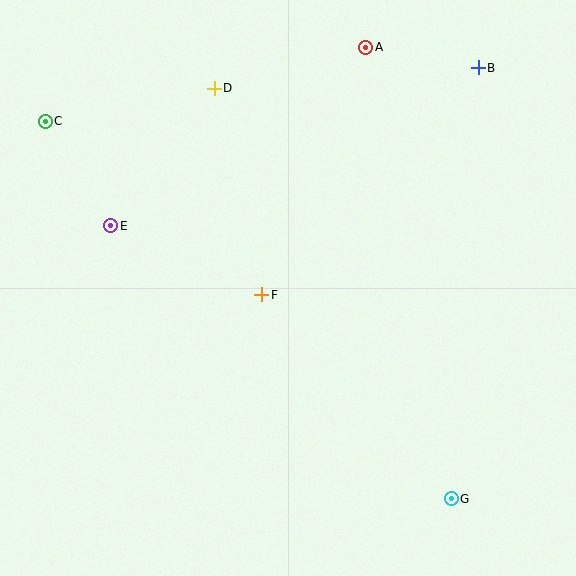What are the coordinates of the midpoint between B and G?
The midpoint between B and G is at (465, 283).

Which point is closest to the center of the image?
Point F at (262, 295) is closest to the center.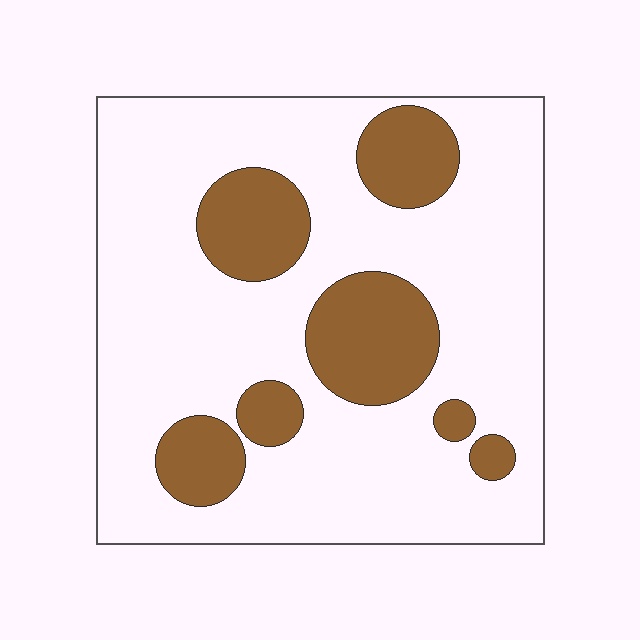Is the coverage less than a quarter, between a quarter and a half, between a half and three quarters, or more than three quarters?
Less than a quarter.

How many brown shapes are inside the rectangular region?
7.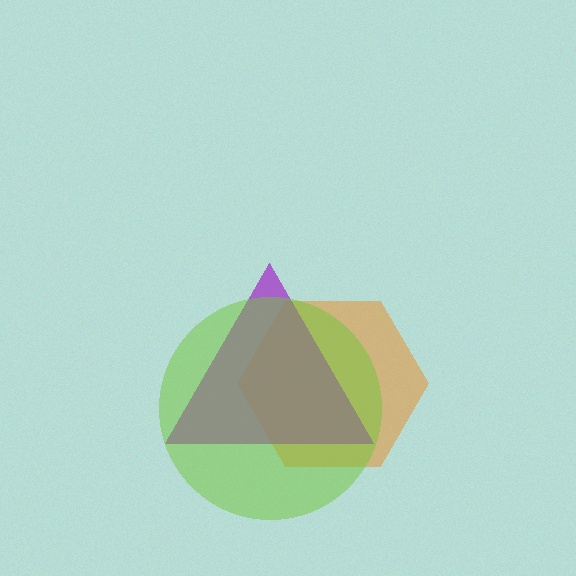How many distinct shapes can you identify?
There are 3 distinct shapes: an orange hexagon, a purple triangle, a lime circle.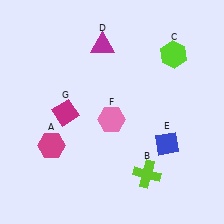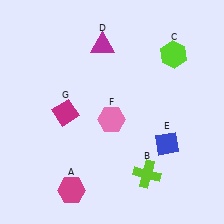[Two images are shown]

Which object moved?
The magenta hexagon (A) moved down.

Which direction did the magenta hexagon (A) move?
The magenta hexagon (A) moved down.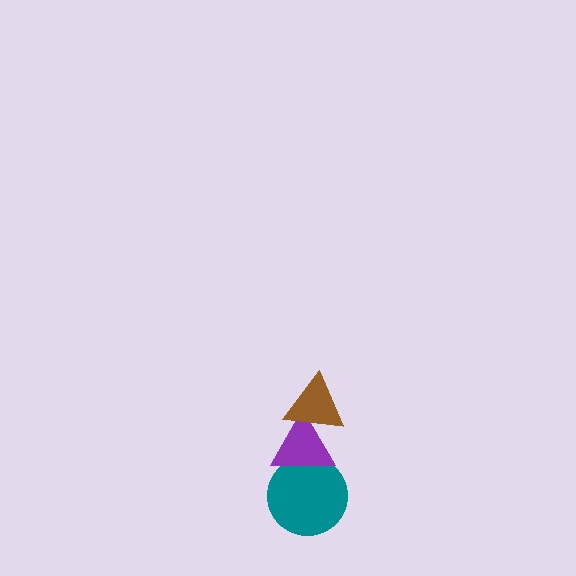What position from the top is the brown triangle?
The brown triangle is 1st from the top.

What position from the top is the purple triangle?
The purple triangle is 2nd from the top.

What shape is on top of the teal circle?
The purple triangle is on top of the teal circle.